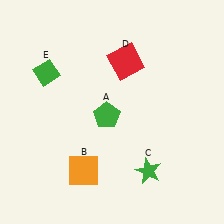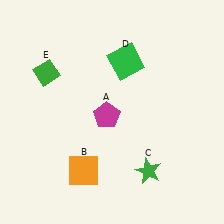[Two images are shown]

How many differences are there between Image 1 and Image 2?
There are 2 differences between the two images.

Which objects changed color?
A changed from green to magenta. D changed from red to green.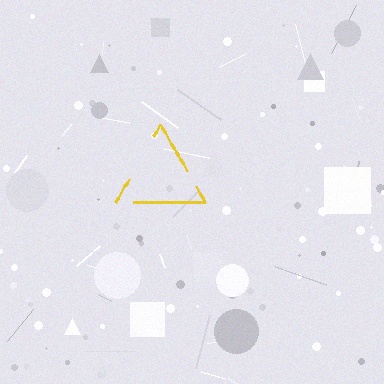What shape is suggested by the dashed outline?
The dashed outline suggests a triangle.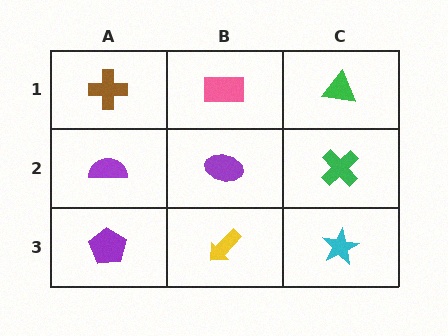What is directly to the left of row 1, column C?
A pink rectangle.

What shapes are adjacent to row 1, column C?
A green cross (row 2, column C), a pink rectangle (row 1, column B).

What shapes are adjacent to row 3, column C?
A green cross (row 2, column C), a yellow arrow (row 3, column B).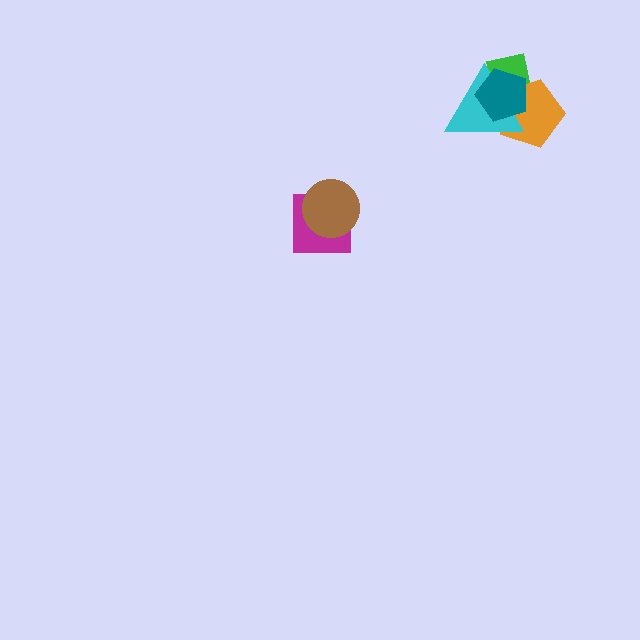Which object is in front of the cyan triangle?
The teal pentagon is in front of the cyan triangle.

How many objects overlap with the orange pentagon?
3 objects overlap with the orange pentagon.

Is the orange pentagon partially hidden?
Yes, it is partially covered by another shape.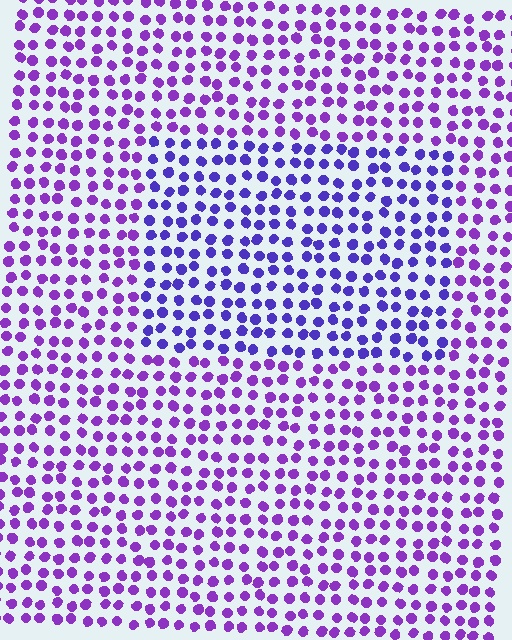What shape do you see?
I see a rectangle.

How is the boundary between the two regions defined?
The boundary is defined purely by a slight shift in hue (about 28 degrees). Spacing, size, and orientation are identical on both sides.